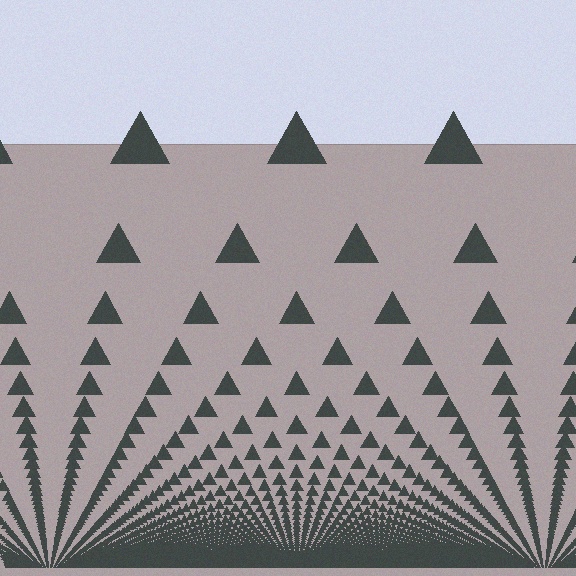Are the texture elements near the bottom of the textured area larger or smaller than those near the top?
Smaller. The gradient is inverted — elements near the bottom are smaller and denser.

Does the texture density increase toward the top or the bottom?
Density increases toward the bottom.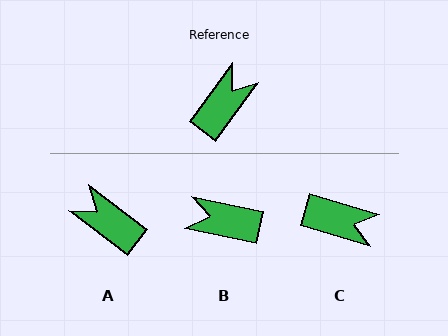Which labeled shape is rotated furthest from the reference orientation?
B, about 114 degrees away.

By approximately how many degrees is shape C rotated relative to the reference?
Approximately 70 degrees clockwise.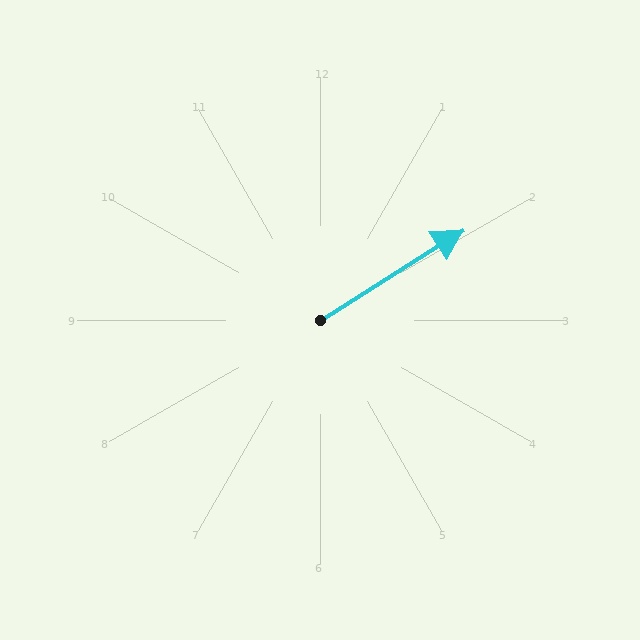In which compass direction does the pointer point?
Northeast.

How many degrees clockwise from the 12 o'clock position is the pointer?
Approximately 58 degrees.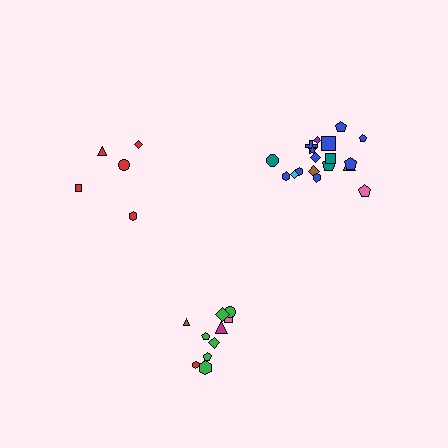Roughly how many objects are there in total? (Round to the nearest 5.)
Roughly 35 objects in total.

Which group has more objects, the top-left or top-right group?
The top-right group.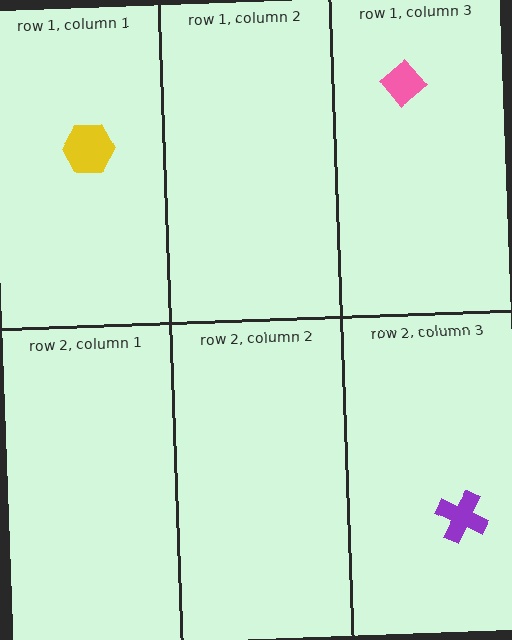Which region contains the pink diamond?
The row 1, column 3 region.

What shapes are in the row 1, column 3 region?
The pink diamond.